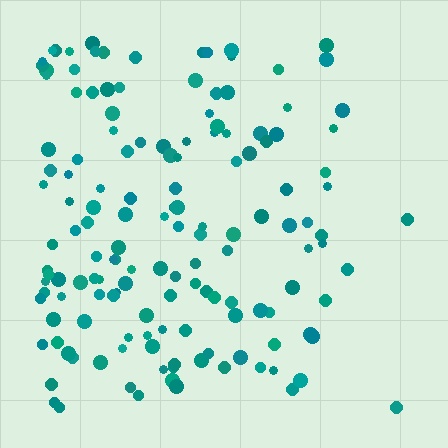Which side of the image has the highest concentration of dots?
The left.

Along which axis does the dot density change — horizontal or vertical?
Horizontal.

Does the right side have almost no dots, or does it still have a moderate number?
Still a moderate number, just noticeably fewer than the left.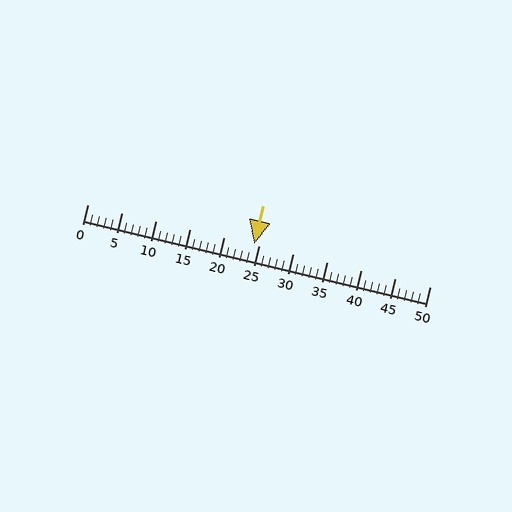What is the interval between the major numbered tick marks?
The major tick marks are spaced 5 units apart.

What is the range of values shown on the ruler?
The ruler shows values from 0 to 50.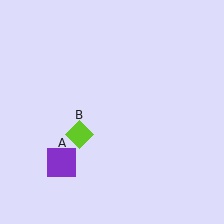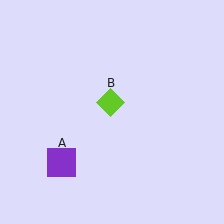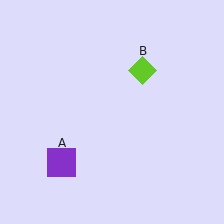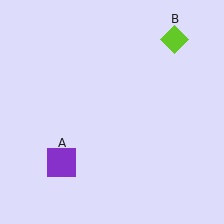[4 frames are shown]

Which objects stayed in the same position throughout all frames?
Purple square (object A) remained stationary.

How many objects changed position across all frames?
1 object changed position: lime diamond (object B).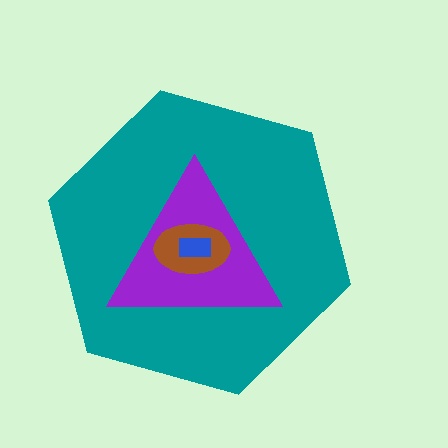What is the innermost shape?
The blue rectangle.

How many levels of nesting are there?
4.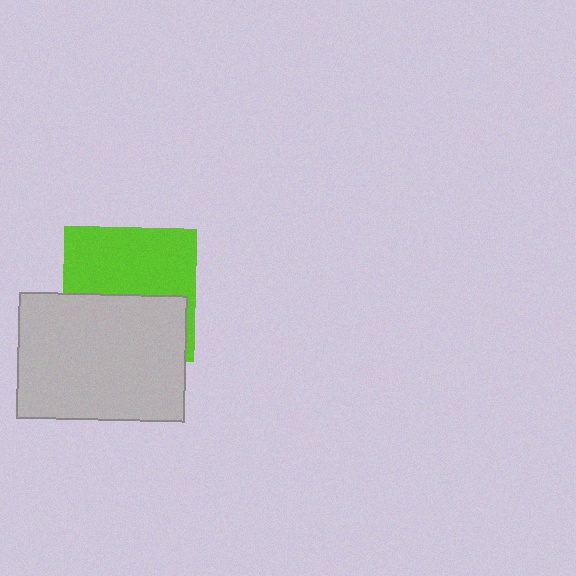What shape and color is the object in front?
The object in front is a light gray rectangle.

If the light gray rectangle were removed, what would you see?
You would see the complete lime square.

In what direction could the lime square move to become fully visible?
The lime square could move up. That would shift it out from behind the light gray rectangle entirely.